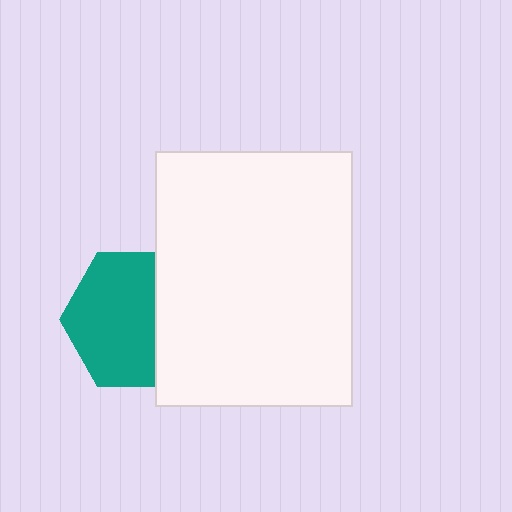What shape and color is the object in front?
The object in front is a white rectangle.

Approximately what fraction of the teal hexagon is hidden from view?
Roughly 34% of the teal hexagon is hidden behind the white rectangle.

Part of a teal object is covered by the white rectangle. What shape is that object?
It is a hexagon.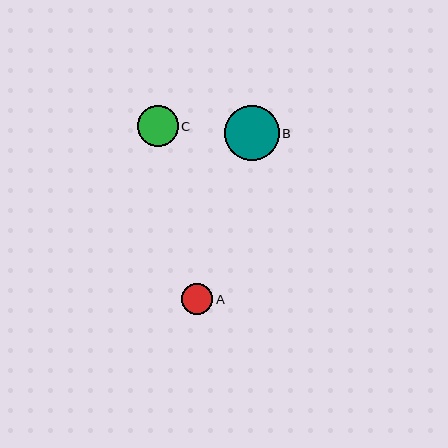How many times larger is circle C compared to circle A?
Circle C is approximately 1.3 times the size of circle A.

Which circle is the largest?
Circle B is the largest with a size of approximately 55 pixels.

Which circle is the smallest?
Circle A is the smallest with a size of approximately 31 pixels.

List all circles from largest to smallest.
From largest to smallest: B, C, A.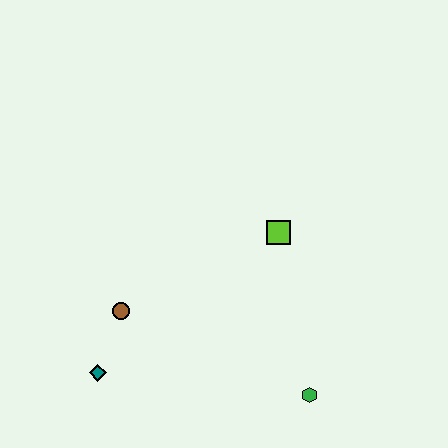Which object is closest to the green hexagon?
The lime square is closest to the green hexagon.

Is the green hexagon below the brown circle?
Yes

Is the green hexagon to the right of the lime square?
Yes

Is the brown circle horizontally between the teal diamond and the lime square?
Yes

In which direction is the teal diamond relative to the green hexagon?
The teal diamond is to the left of the green hexagon.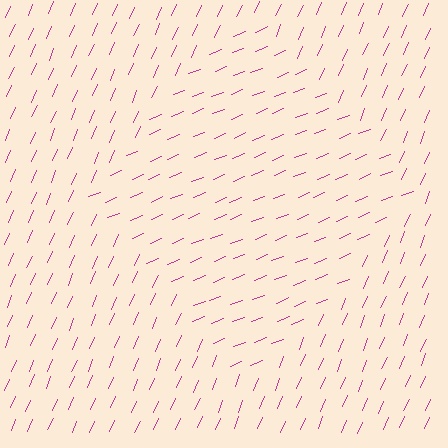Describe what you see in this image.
The image is filled with small magenta line segments. A diamond region in the image has lines oriented differently from the surrounding lines, creating a visible texture boundary.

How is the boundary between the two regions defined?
The boundary is defined purely by a change in line orientation (approximately 45 degrees difference). All lines are the same color and thickness.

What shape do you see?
I see a diamond.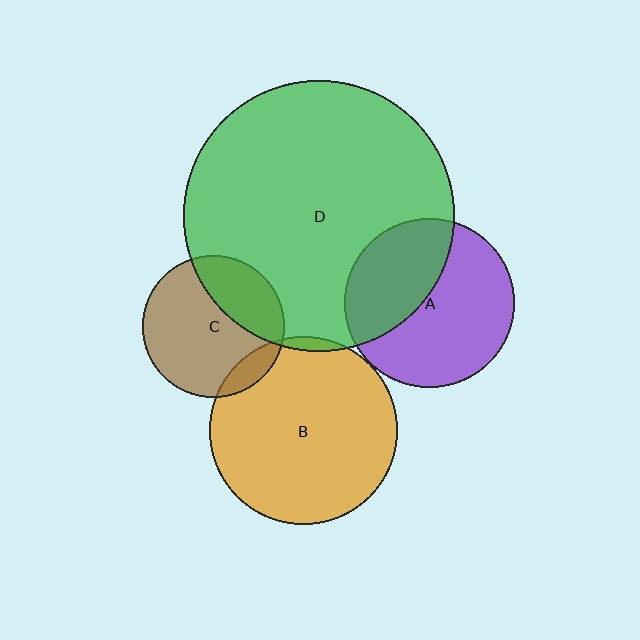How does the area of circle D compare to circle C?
Approximately 3.7 times.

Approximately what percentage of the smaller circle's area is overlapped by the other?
Approximately 40%.